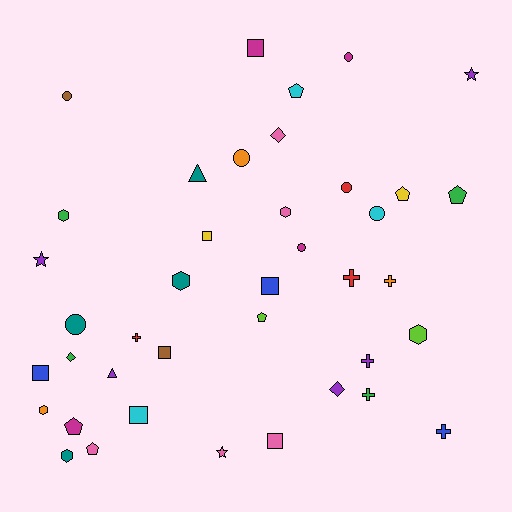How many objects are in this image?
There are 40 objects.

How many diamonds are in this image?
There are 3 diamonds.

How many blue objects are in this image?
There are 3 blue objects.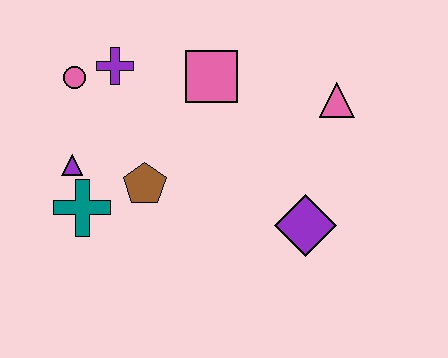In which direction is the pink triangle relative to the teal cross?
The pink triangle is to the right of the teal cross.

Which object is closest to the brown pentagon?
The teal cross is closest to the brown pentagon.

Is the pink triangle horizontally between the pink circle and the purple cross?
No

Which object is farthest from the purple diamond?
The pink circle is farthest from the purple diamond.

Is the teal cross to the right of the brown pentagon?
No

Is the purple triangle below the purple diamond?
No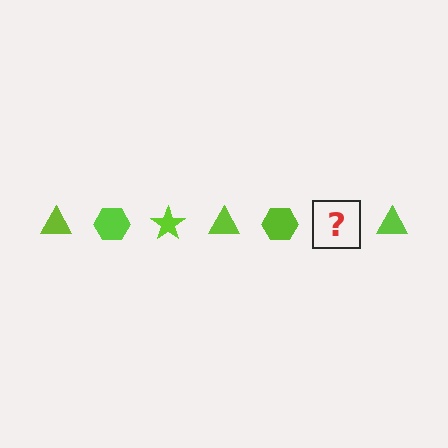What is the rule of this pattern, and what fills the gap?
The rule is that the pattern cycles through triangle, hexagon, star shapes in lime. The gap should be filled with a lime star.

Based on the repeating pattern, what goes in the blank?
The blank should be a lime star.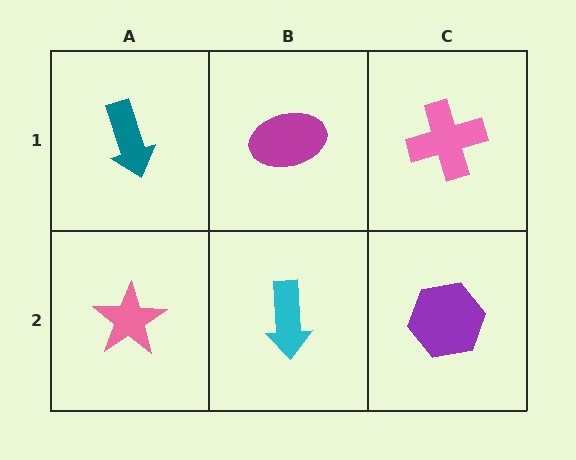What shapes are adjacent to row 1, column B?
A cyan arrow (row 2, column B), a teal arrow (row 1, column A), a pink cross (row 1, column C).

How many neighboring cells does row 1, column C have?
2.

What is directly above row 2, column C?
A pink cross.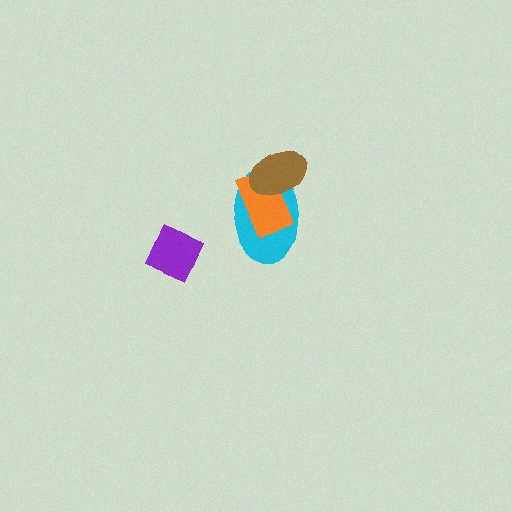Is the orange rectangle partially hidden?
Yes, it is partially covered by another shape.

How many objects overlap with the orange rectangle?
2 objects overlap with the orange rectangle.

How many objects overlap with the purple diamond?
0 objects overlap with the purple diamond.